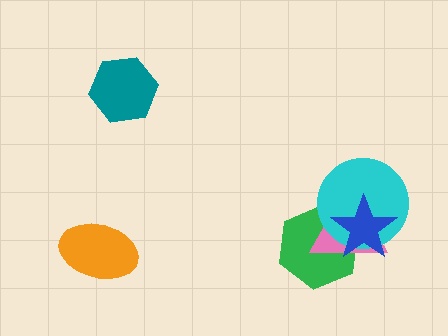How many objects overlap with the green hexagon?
3 objects overlap with the green hexagon.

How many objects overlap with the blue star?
3 objects overlap with the blue star.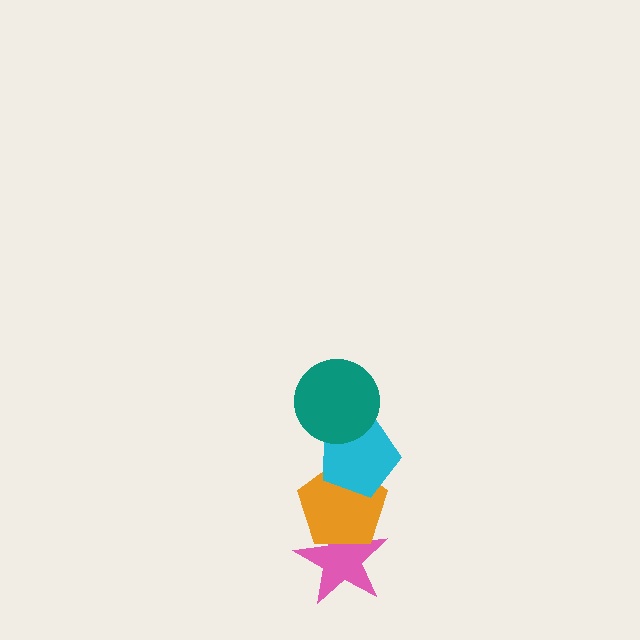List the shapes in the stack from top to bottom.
From top to bottom: the teal circle, the cyan pentagon, the orange pentagon, the pink star.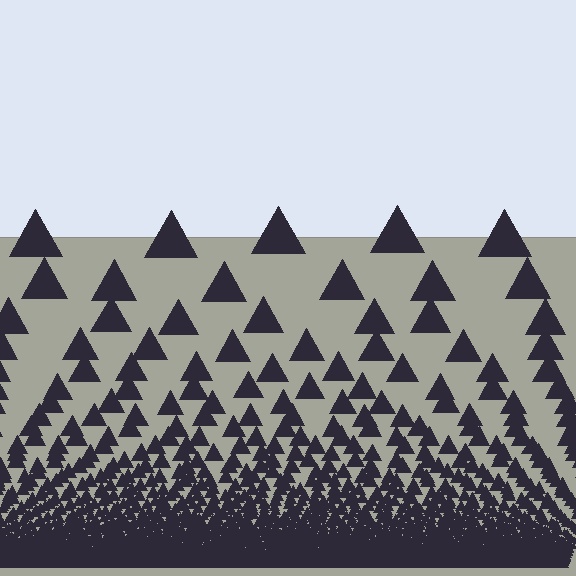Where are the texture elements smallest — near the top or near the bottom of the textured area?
Near the bottom.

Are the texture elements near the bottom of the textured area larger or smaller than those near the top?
Smaller. The gradient is inverted — elements near the bottom are smaller and denser.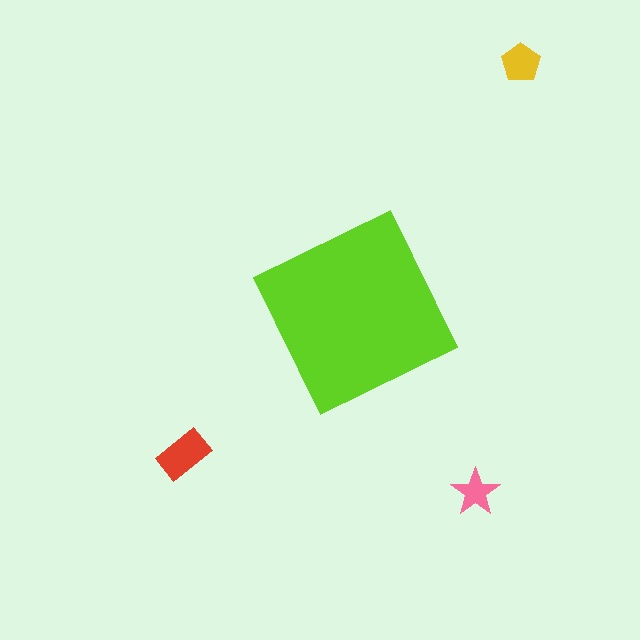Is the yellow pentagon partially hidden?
No, the yellow pentagon is fully visible.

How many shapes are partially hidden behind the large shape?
0 shapes are partially hidden.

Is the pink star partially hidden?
No, the pink star is fully visible.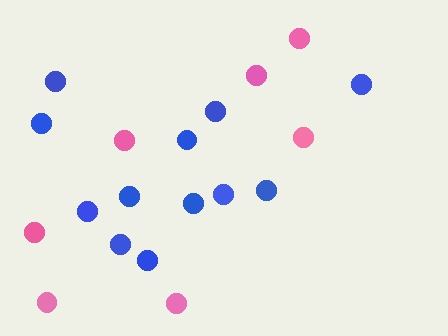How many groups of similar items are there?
There are 2 groups: one group of pink circles (7) and one group of blue circles (12).